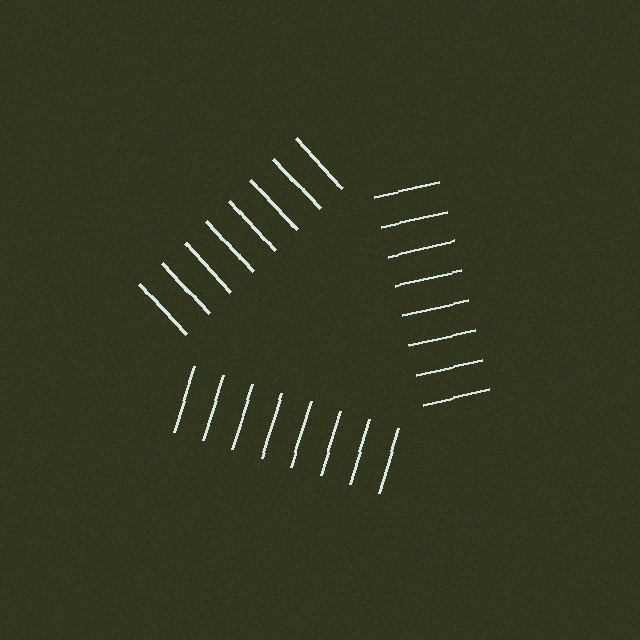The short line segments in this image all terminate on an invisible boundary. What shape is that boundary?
An illusory triangle — the line segments terminate on its edges but no continuous stroke is drawn.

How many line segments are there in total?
24 — 8 along each of the 3 edges.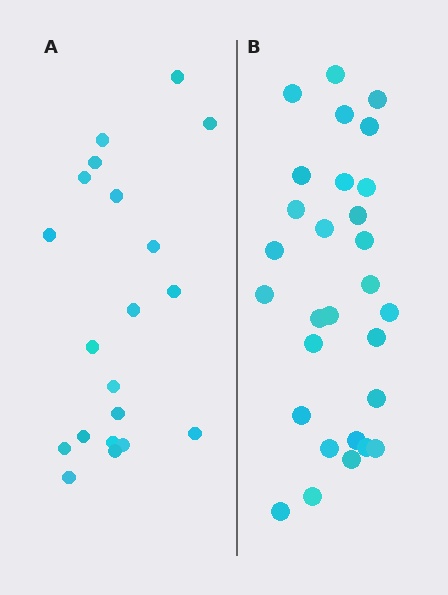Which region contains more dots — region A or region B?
Region B (the right region) has more dots.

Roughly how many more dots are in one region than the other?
Region B has roughly 8 or so more dots than region A.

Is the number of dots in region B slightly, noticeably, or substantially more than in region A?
Region B has substantially more. The ratio is roughly 1.4 to 1.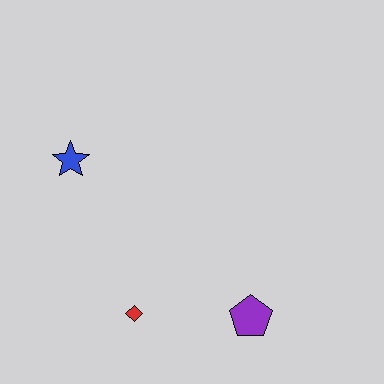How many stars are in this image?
There is 1 star.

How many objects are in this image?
There are 3 objects.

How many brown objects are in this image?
There are no brown objects.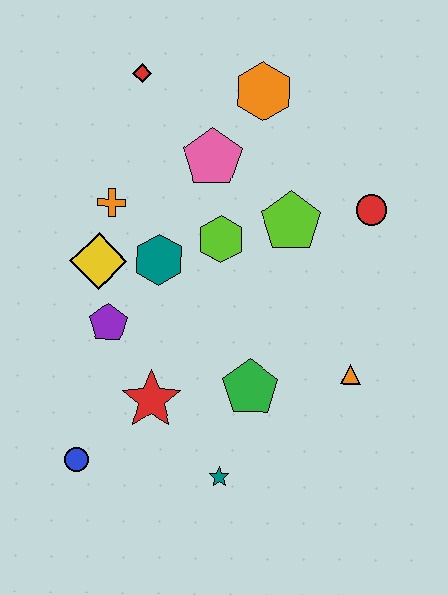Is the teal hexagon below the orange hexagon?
Yes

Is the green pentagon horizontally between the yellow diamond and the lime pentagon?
Yes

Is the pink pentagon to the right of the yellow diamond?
Yes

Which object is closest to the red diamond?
The pink pentagon is closest to the red diamond.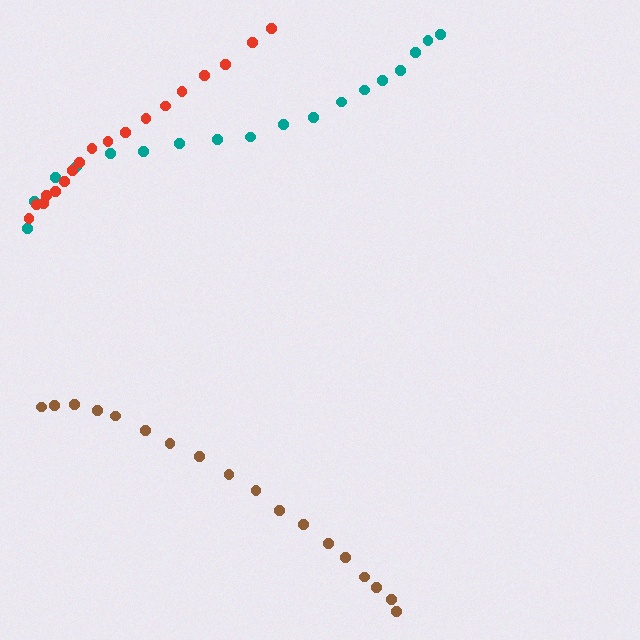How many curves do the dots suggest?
There are 3 distinct paths.